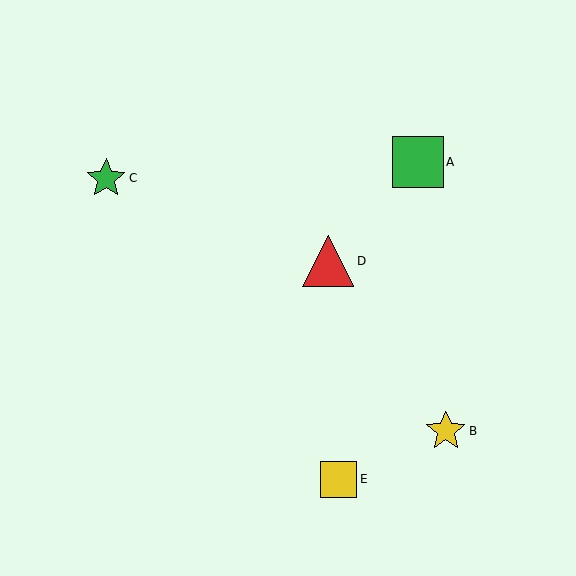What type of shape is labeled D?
Shape D is a red triangle.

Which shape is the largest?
The green square (labeled A) is the largest.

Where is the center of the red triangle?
The center of the red triangle is at (328, 261).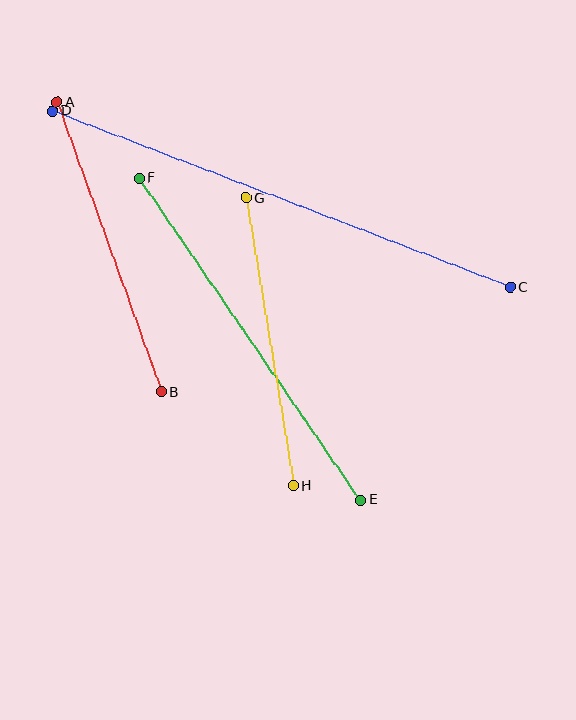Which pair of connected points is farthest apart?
Points C and D are farthest apart.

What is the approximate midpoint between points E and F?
The midpoint is at approximately (250, 339) pixels.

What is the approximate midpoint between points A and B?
The midpoint is at approximately (109, 247) pixels.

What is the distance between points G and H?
The distance is approximately 292 pixels.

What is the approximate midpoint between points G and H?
The midpoint is at approximately (270, 342) pixels.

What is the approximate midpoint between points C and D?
The midpoint is at approximately (281, 199) pixels.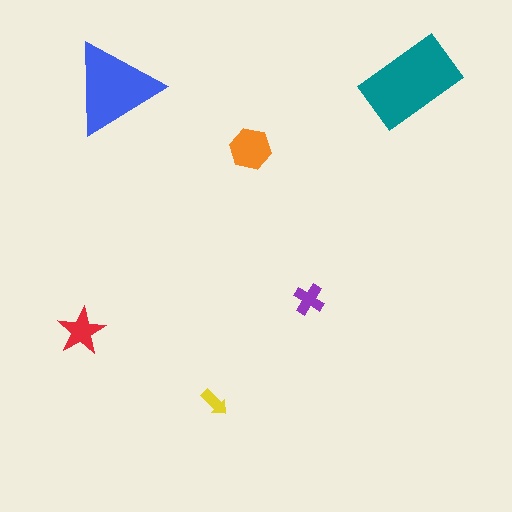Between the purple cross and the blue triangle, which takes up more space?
The blue triangle.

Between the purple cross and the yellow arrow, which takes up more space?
The purple cross.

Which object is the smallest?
The yellow arrow.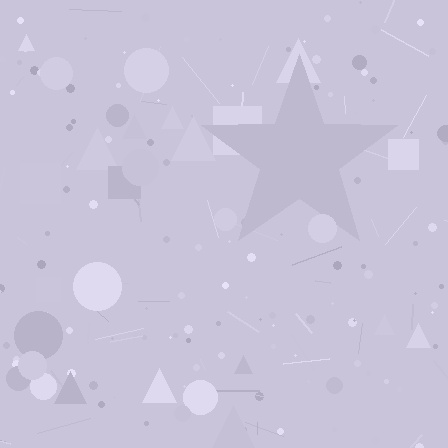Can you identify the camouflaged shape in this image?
The camouflaged shape is a star.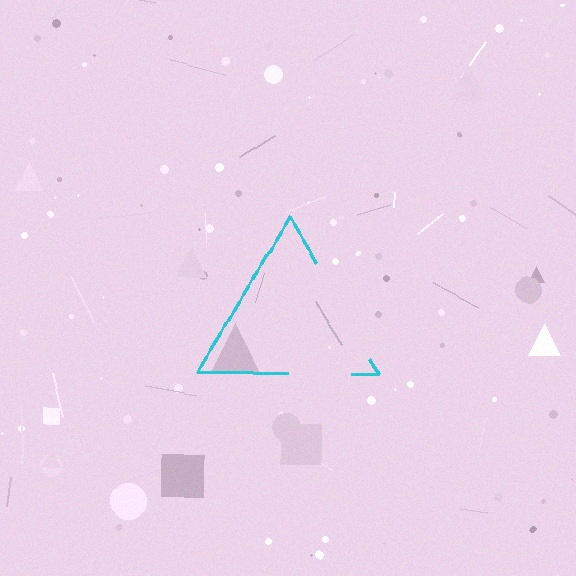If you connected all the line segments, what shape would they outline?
They would outline a triangle.